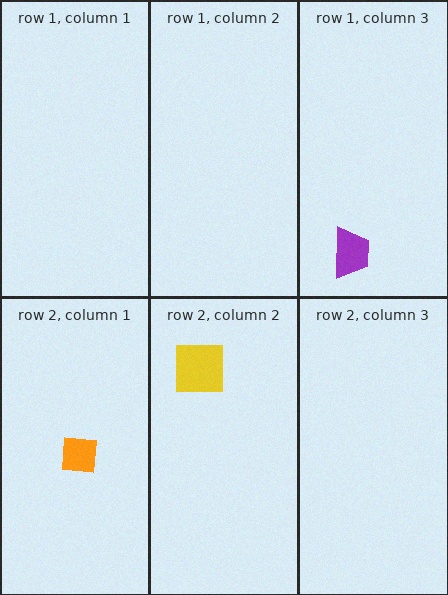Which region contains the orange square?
The row 2, column 1 region.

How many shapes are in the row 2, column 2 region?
1.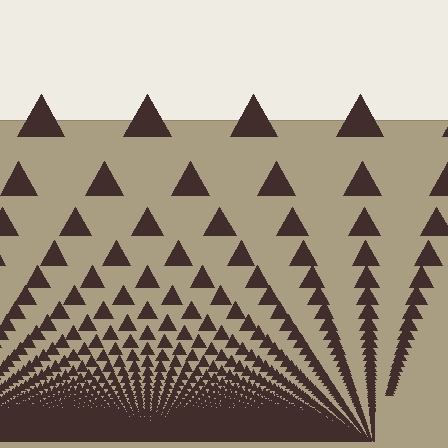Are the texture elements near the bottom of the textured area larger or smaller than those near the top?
Smaller. The gradient is inverted — elements near the bottom are smaller and denser.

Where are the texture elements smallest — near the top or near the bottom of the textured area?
Near the bottom.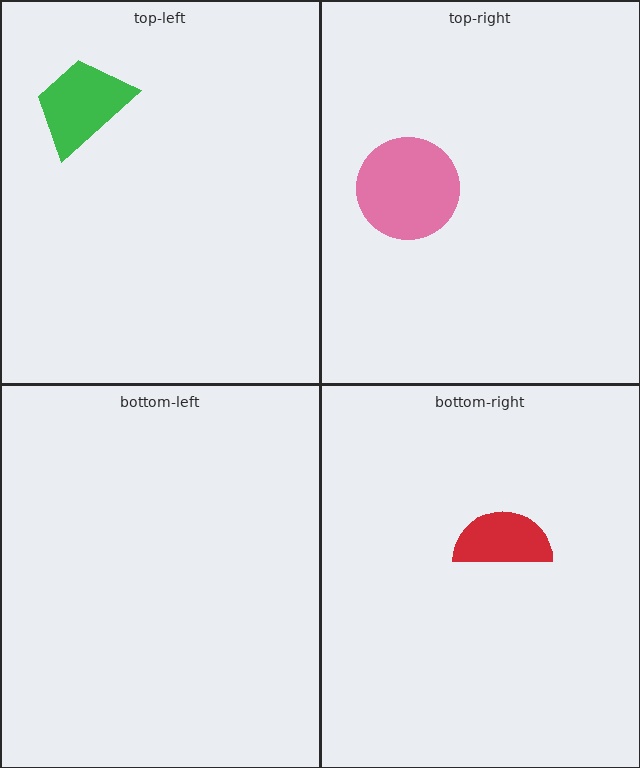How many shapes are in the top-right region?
1.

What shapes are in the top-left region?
The green trapezoid.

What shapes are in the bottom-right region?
The red semicircle.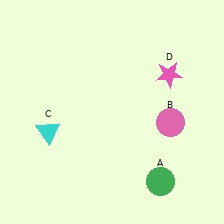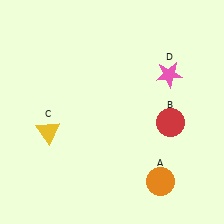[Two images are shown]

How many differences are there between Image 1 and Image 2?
There are 3 differences between the two images.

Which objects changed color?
A changed from green to orange. B changed from pink to red. C changed from cyan to yellow.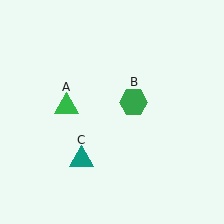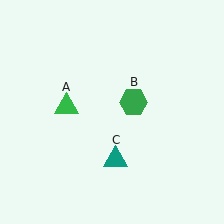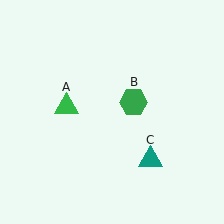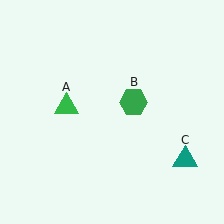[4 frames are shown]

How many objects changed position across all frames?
1 object changed position: teal triangle (object C).